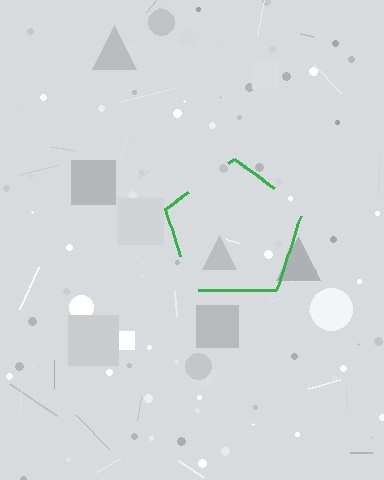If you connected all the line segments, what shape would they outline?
They would outline a pentagon.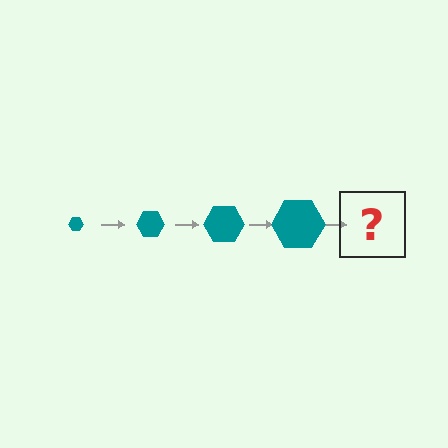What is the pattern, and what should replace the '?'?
The pattern is that the hexagon gets progressively larger each step. The '?' should be a teal hexagon, larger than the previous one.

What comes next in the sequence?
The next element should be a teal hexagon, larger than the previous one.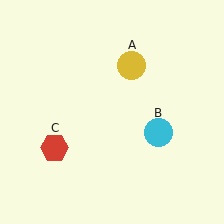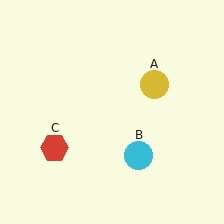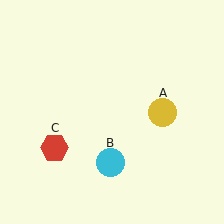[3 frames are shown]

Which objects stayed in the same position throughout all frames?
Red hexagon (object C) remained stationary.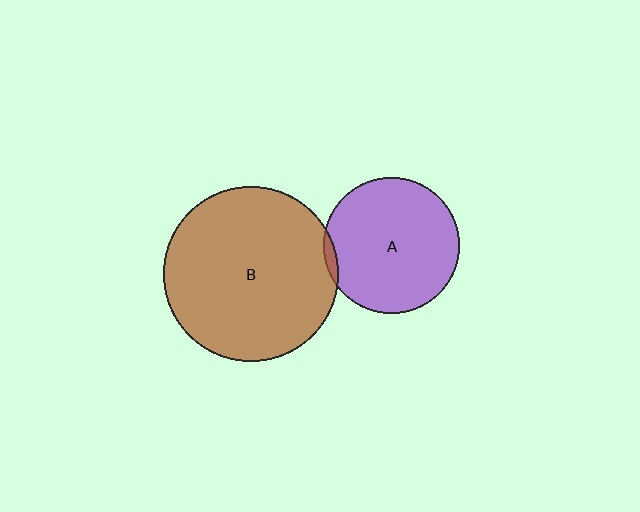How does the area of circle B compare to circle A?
Approximately 1.7 times.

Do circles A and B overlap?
Yes.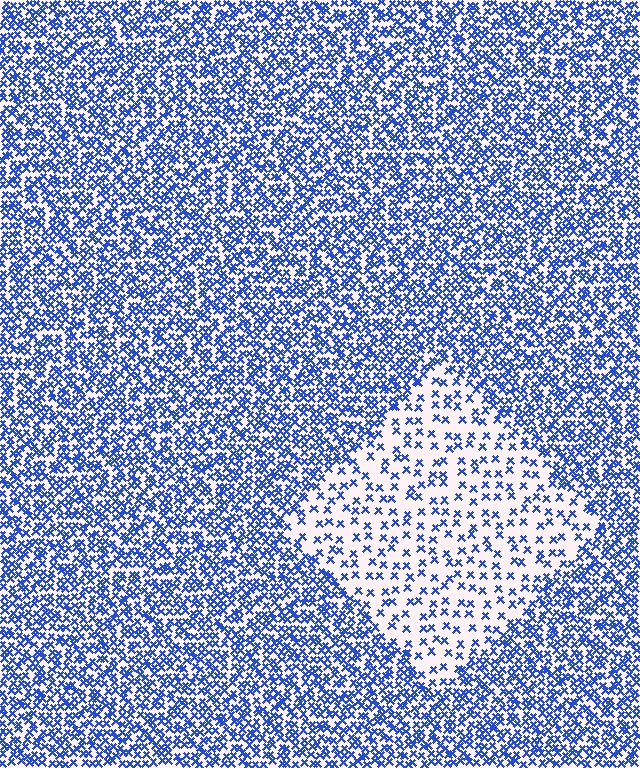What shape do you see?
I see a diamond.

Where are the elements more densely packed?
The elements are more densely packed outside the diamond boundary.